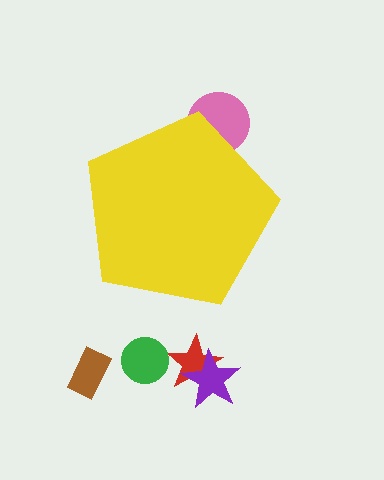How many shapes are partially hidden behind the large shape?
1 shape is partially hidden.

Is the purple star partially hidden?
No, the purple star is fully visible.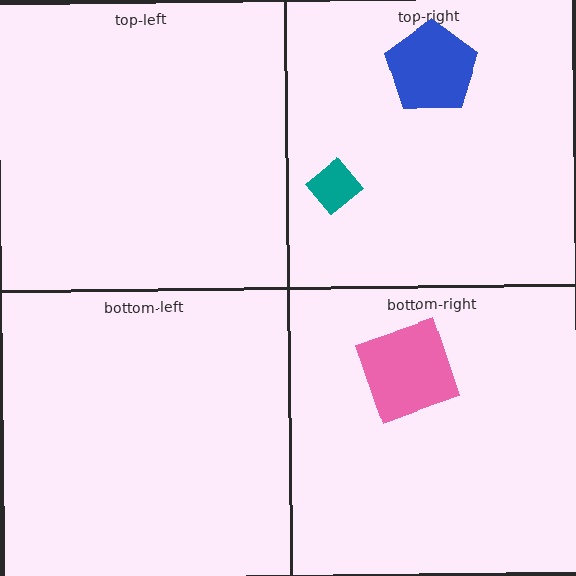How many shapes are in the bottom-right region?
1.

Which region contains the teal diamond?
The top-right region.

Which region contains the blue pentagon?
The top-right region.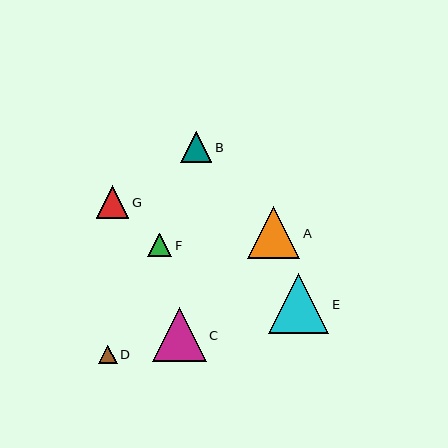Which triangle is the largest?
Triangle E is the largest with a size of approximately 60 pixels.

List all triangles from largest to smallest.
From largest to smallest: E, C, A, G, B, F, D.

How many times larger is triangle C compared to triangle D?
Triangle C is approximately 2.9 times the size of triangle D.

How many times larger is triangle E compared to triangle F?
Triangle E is approximately 2.5 times the size of triangle F.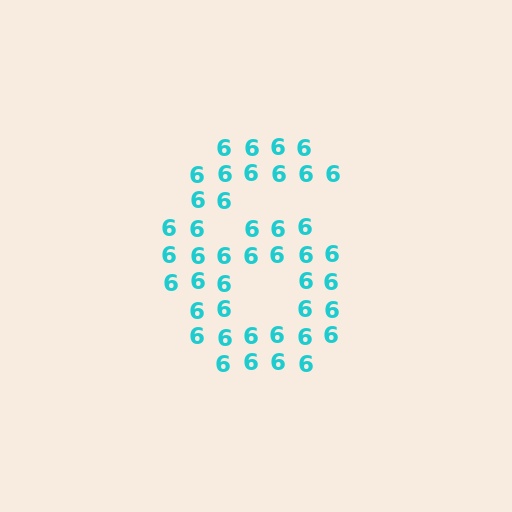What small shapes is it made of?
It is made of small digit 6's.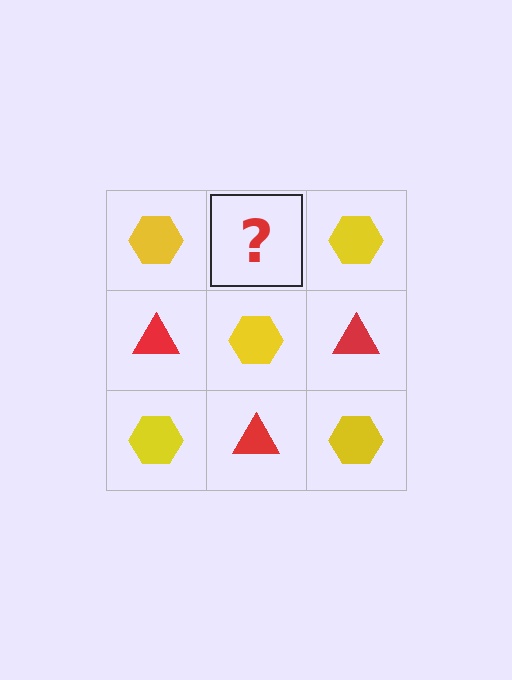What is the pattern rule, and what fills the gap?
The rule is that it alternates yellow hexagon and red triangle in a checkerboard pattern. The gap should be filled with a red triangle.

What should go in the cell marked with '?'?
The missing cell should contain a red triangle.